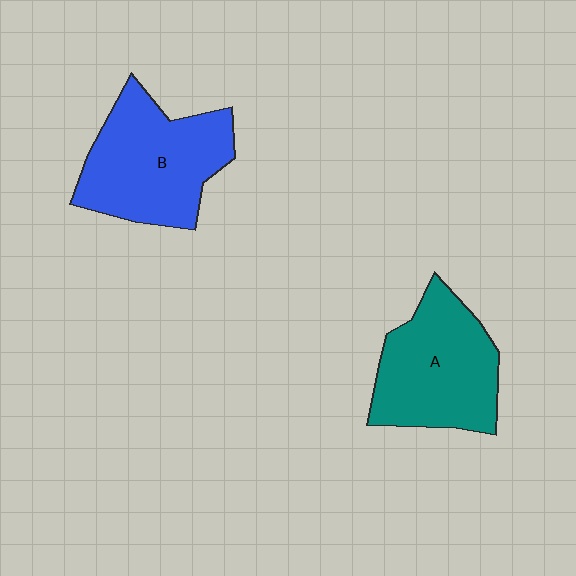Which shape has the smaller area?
Shape A (teal).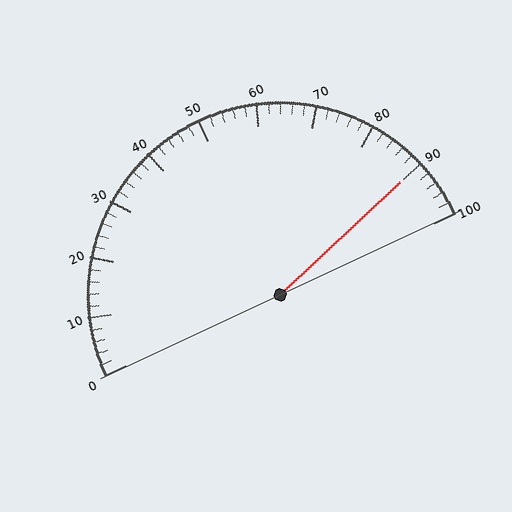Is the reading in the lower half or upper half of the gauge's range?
The reading is in the upper half of the range (0 to 100).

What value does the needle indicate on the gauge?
The needle indicates approximately 90.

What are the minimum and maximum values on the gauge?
The gauge ranges from 0 to 100.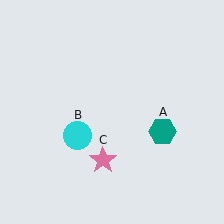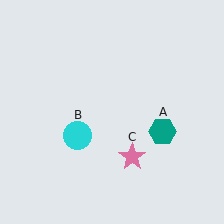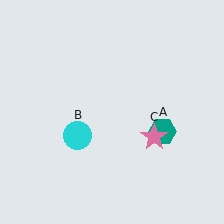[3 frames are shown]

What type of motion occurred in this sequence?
The pink star (object C) rotated counterclockwise around the center of the scene.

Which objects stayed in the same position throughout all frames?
Teal hexagon (object A) and cyan circle (object B) remained stationary.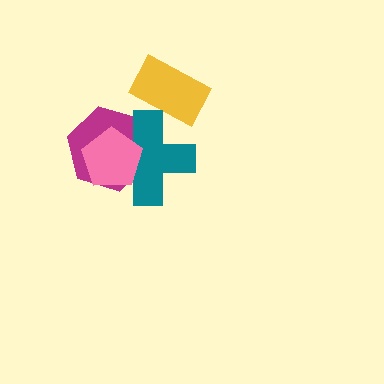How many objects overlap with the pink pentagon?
2 objects overlap with the pink pentagon.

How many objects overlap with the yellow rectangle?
1 object overlaps with the yellow rectangle.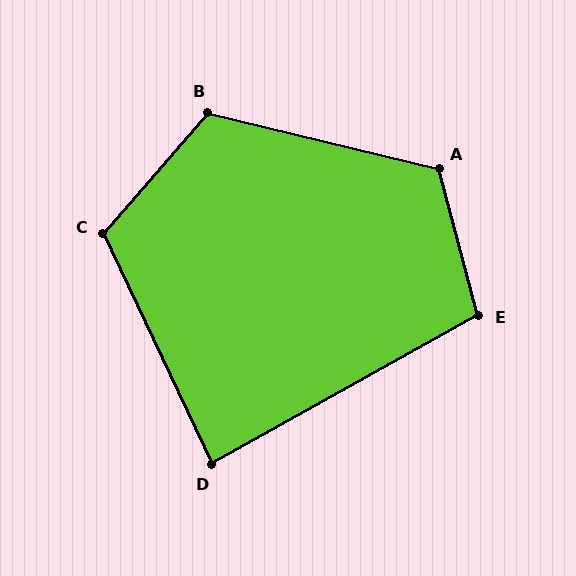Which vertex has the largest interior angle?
A, at approximately 119 degrees.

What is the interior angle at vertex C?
Approximately 114 degrees (obtuse).